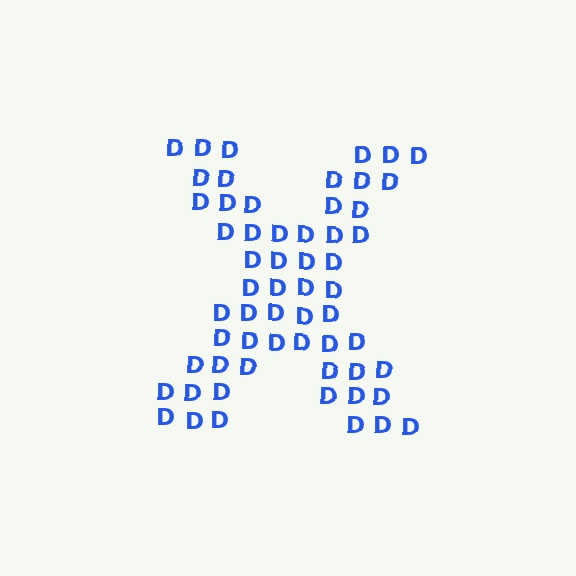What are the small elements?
The small elements are letter D's.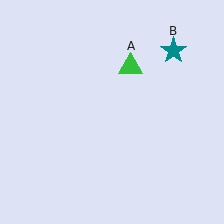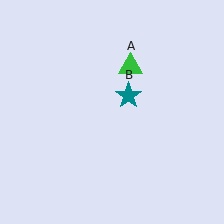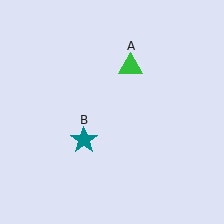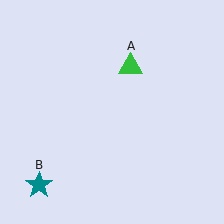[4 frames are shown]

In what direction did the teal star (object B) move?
The teal star (object B) moved down and to the left.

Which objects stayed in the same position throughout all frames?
Green triangle (object A) remained stationary.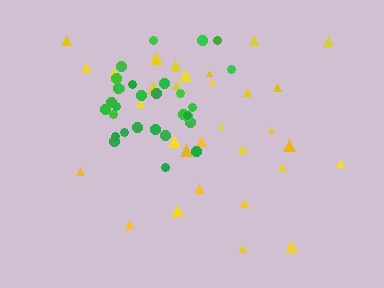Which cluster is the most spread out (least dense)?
Yellow.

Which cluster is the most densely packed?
Green.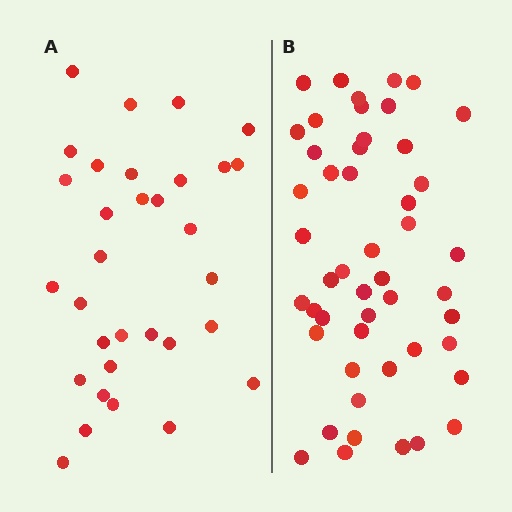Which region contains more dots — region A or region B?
Region B (the right region) has more dots.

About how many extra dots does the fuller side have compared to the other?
Region B has approximately 15 more dots than region A.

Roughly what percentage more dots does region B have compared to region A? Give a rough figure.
About 55% more.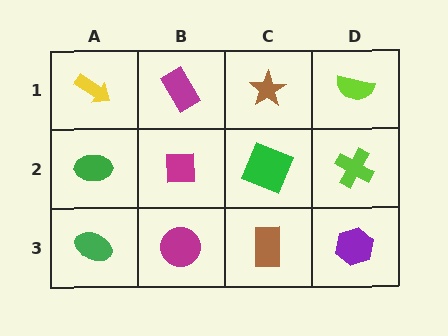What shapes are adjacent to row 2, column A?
A yellow arrow (row 1, column A), a green ellipse (row 3, column A), a magenta square (row 2, column B).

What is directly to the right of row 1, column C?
A lime semicircle.